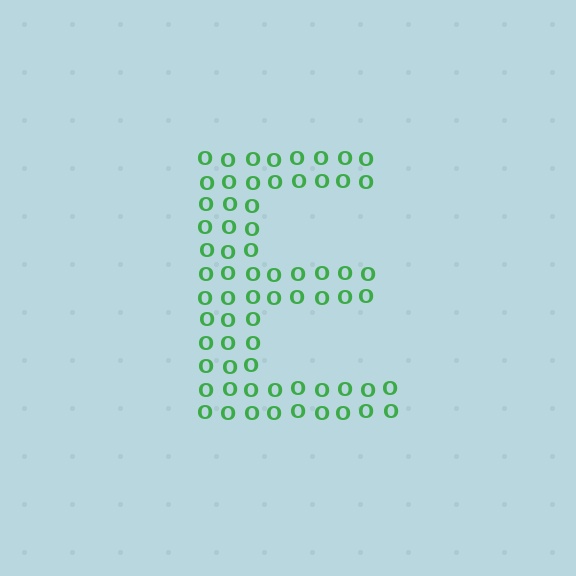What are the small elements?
The small elements are letter O's.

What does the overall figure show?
The overall figure shows the letter E.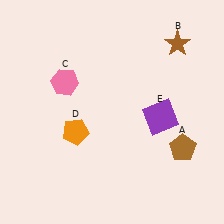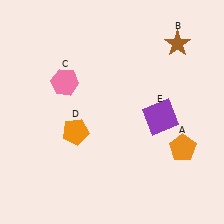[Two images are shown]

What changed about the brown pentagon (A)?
In Image 1, A is brown. In Image 2, it changed to orange.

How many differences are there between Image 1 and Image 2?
There is 1 difference between the two images.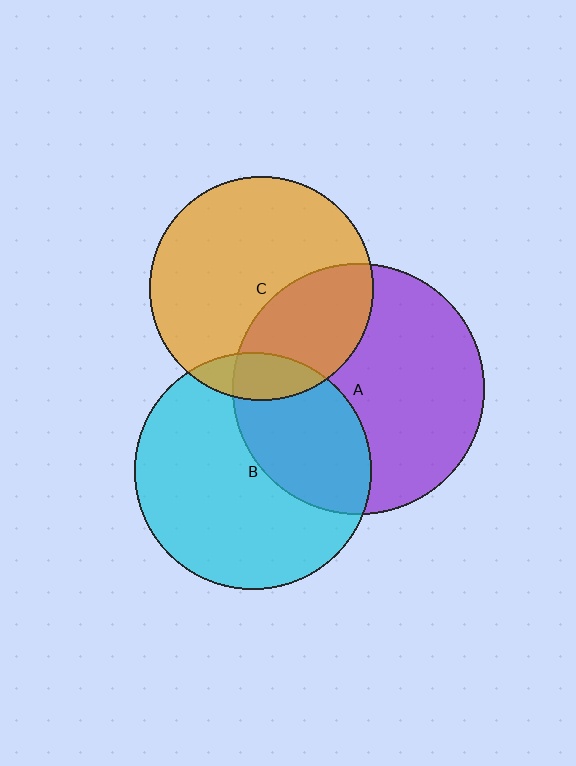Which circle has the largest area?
Circle A (purple).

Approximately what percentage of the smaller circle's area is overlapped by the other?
Approximately 35%.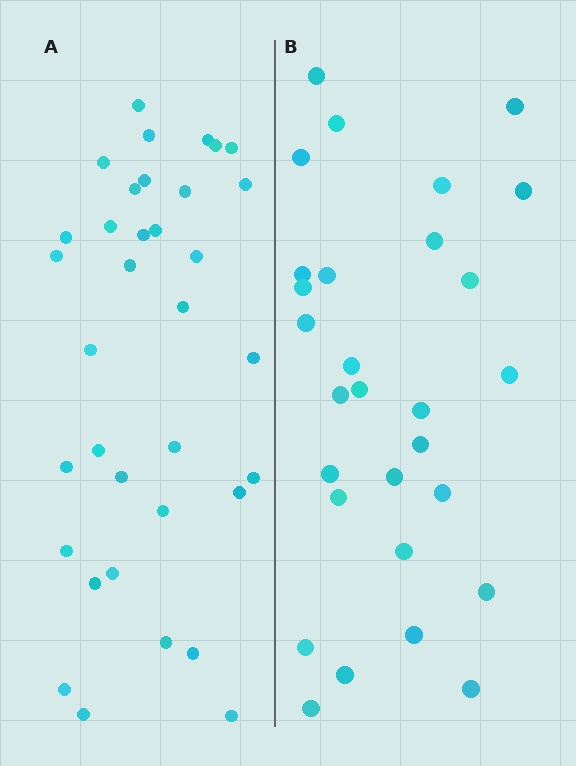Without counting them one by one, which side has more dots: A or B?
Region A (the left region) has more dots.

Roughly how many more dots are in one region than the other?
Region A has about 6 more dots than region B.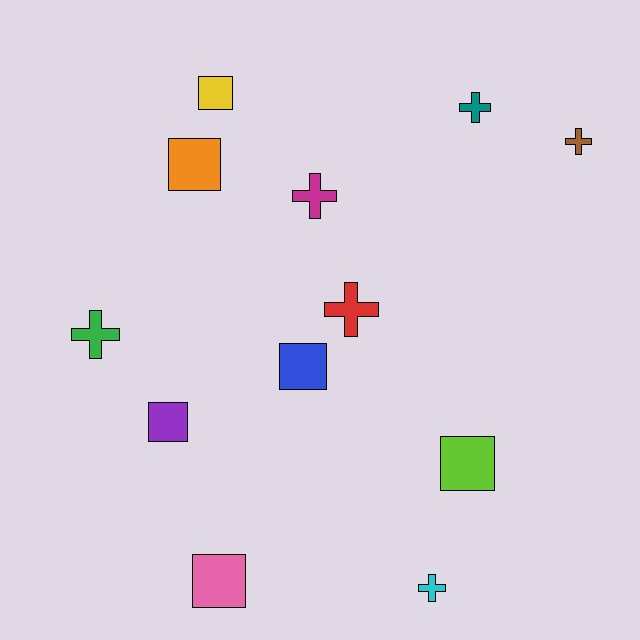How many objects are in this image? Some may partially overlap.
There are 12 objects.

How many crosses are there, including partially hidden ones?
There are 6 crosses.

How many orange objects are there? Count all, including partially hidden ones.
There is 1 orange object.